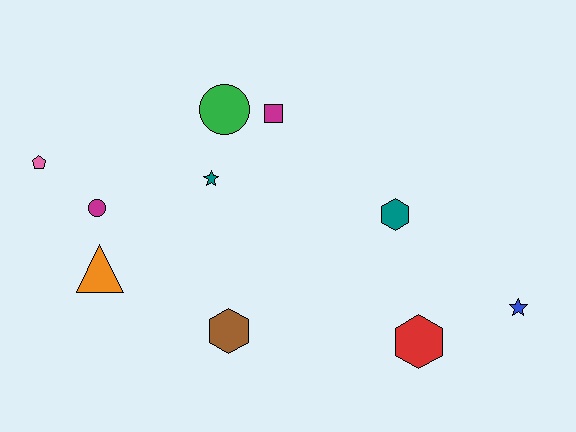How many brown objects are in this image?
There is 1 brown object.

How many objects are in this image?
There are 10 objects.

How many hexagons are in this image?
There are 3 hexagons.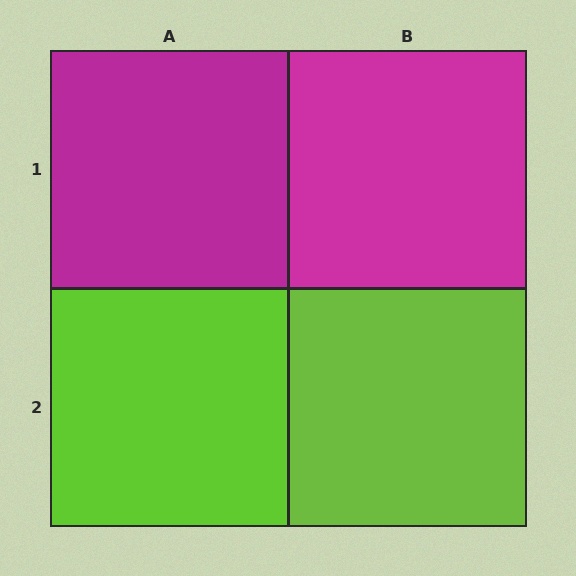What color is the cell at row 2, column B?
Lime.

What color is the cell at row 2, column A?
Lime.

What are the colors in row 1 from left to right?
Magenta, magenta.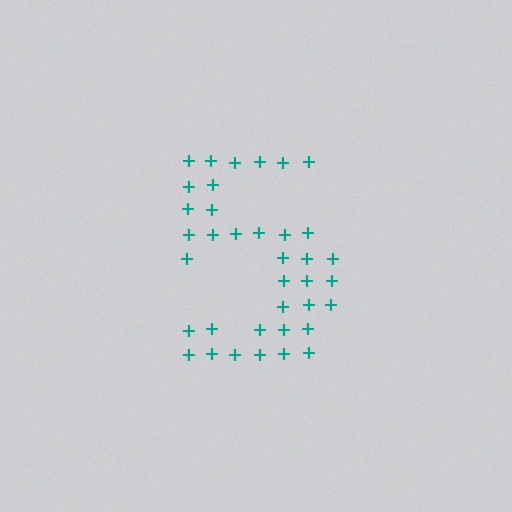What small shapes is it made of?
It is made of small plus signs.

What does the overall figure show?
The overall figure shows the digit 5.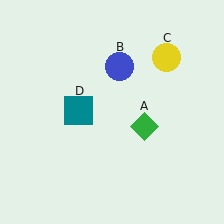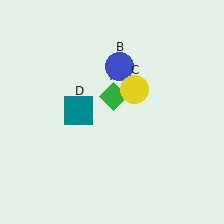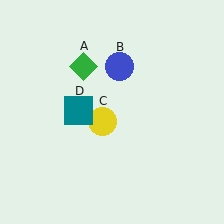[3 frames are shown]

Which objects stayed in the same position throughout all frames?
Blue circle (object B) and teal square (object D) remained stationary.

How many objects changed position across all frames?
2 objects changed position: green diamond (object A), yellow circle (object C).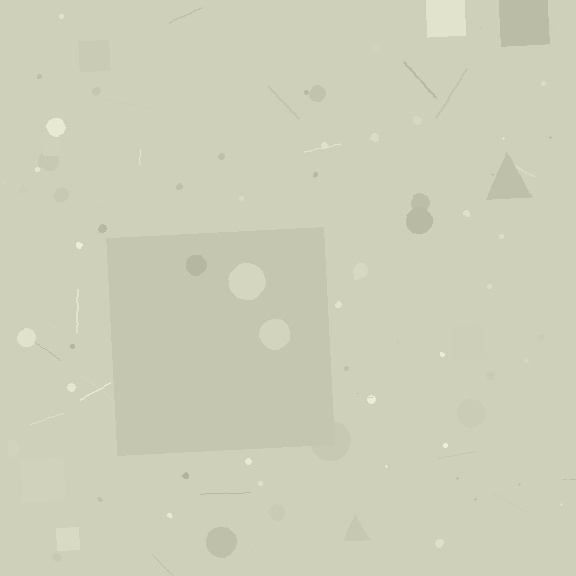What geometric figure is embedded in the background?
A square is embedded in the background.